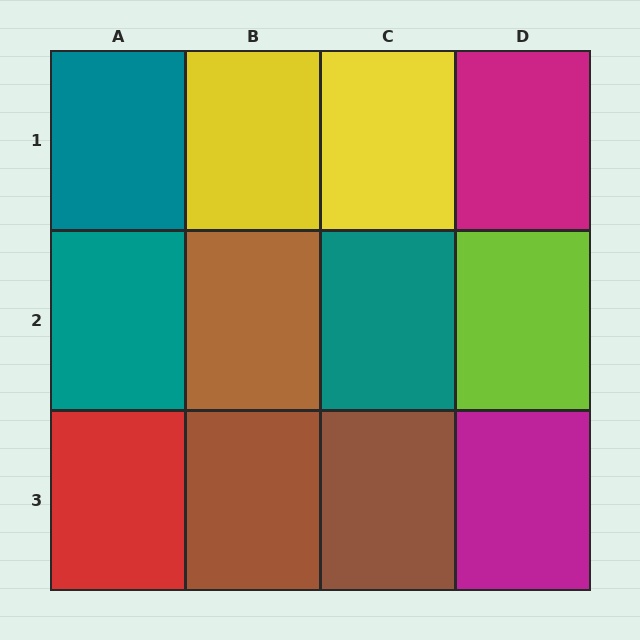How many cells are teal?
3 cells are teal.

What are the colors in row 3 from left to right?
Red, brown, brown, magenta.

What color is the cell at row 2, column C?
Teal.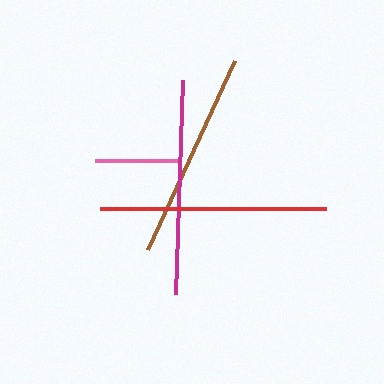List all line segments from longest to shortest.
From longest to shortest: red, magenta, brown, pink.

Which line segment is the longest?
The red line is the longest at approximately 226 pixels.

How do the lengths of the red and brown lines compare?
The red and brown lines are approximately the same length.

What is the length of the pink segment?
The pink segment is approximately 83 pixels long.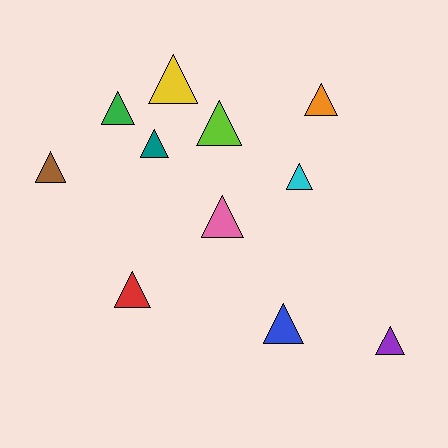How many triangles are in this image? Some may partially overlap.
There are 11 triangles.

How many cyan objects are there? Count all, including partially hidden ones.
There is 1 cyan object.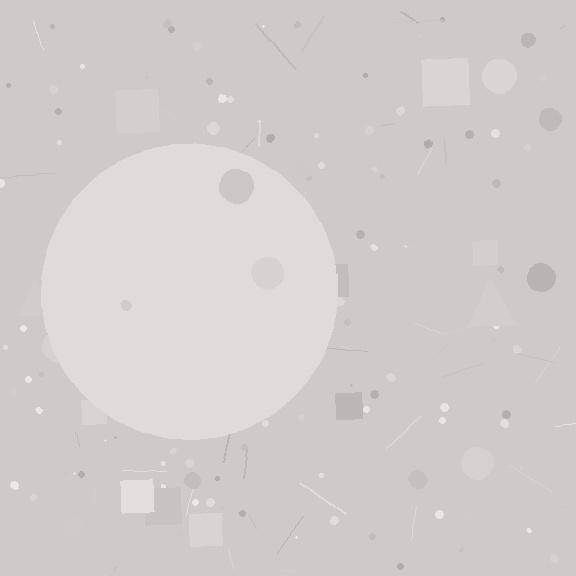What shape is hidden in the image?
A circle is hidden in the image.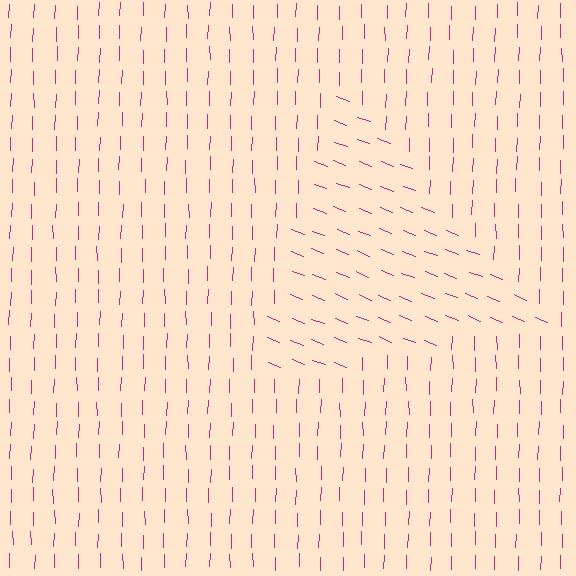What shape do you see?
I see a triangle.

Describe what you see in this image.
The image is filled with small magenta line segments. A triangle region in the image has lines oriented differently from the surrounding lines, creating a visible texture boundary.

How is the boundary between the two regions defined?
The boundary is defined purely by a change in line orientation (approximately 70 degrees difference). All lines are the same color and thickness.